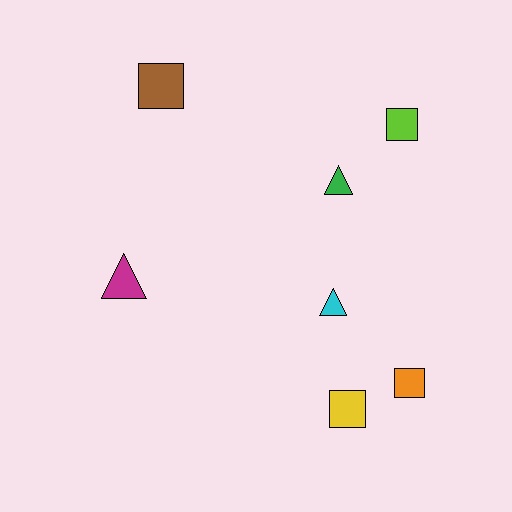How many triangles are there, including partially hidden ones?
There are 3 triangles.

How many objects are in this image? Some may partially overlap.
There are 7 objects.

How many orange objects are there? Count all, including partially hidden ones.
There is 1 orange object.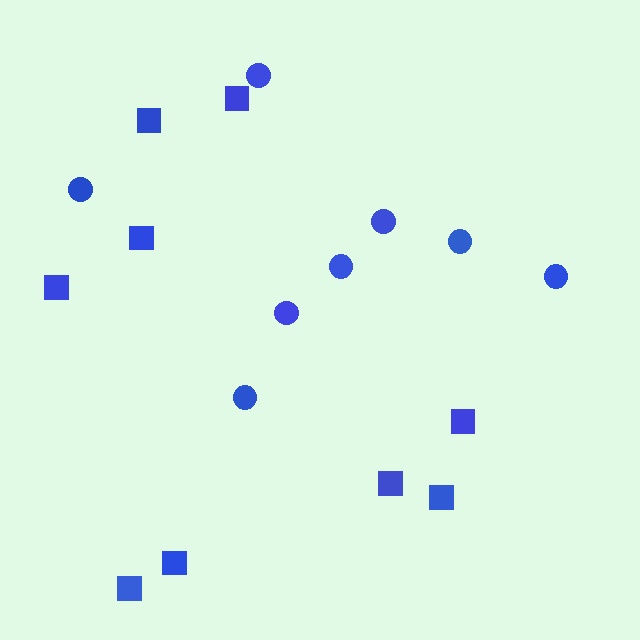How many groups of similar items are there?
There are 2 groups: one group of circles (8) and one group of squares (9).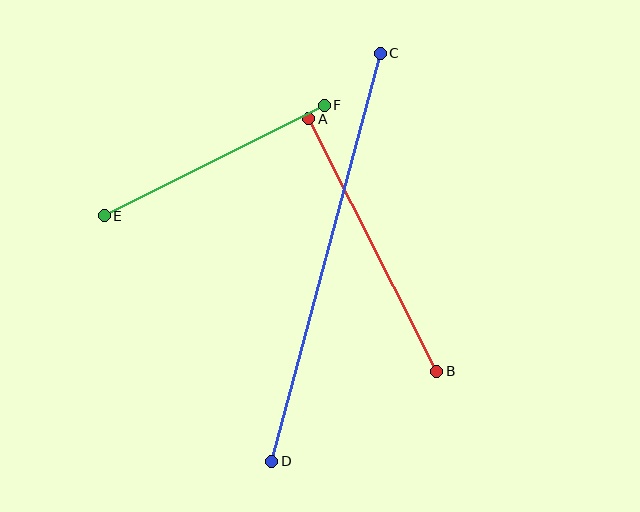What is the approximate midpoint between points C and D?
The midpoint is at approximately (326, 257) pixels.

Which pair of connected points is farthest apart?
Points C and D are farthest apart.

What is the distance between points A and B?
The distance is approximately 283 pixels.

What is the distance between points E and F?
The distance is approximately 246 pixels.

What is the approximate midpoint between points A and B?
The midpoint is at approximately (373, 245) pixels.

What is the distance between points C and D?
The distance is approximately 422 pixels.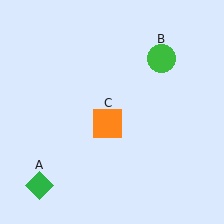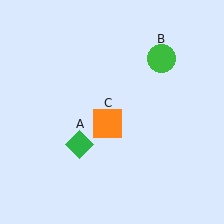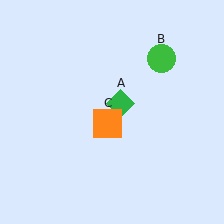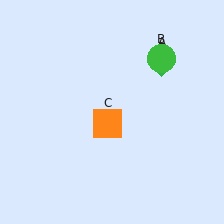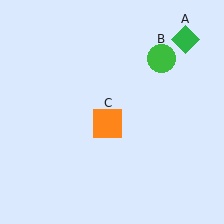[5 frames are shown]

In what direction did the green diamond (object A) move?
The green diamond (object A) moved up and to the right.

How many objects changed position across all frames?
1 object changed position: green diamond (object A).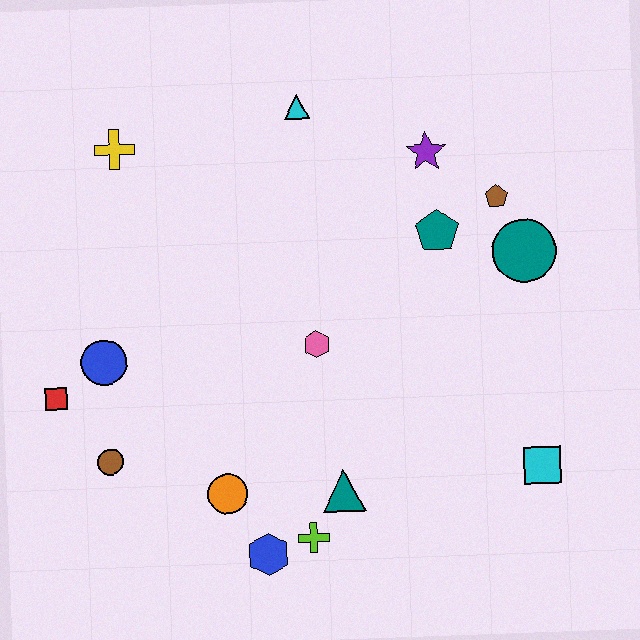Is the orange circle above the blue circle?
No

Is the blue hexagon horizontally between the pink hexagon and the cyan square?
No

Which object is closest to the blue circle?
The red square is closest to the blue circle.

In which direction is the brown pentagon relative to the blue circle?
The brown pentagon is to the right of the blue circle.